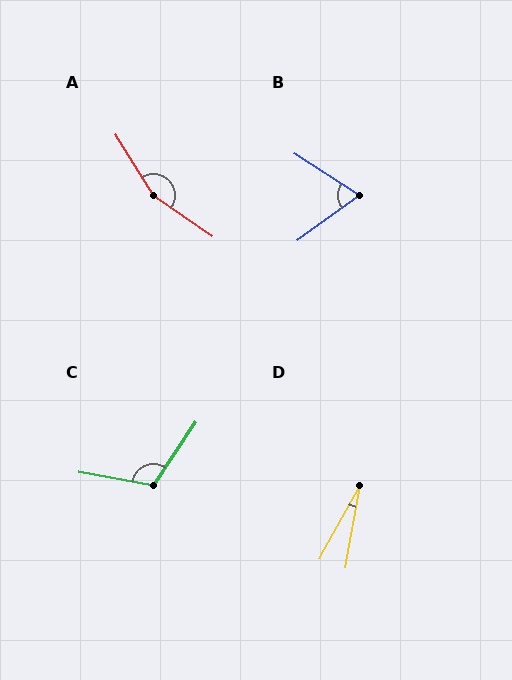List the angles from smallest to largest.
D (19°), B (69°), C (114°), A (157°).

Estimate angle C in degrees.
Approximately 114 degrees.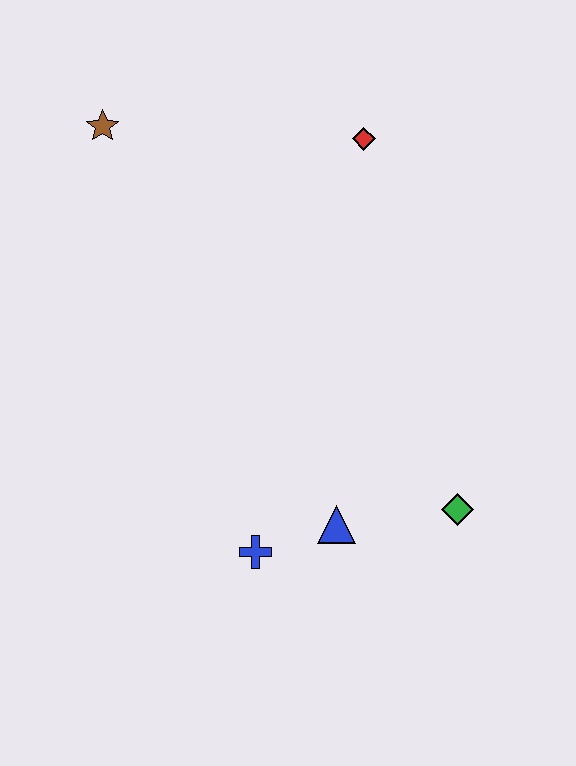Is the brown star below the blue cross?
No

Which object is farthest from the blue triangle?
The brown star is farthest from the blue triangle.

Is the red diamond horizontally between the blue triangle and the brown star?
No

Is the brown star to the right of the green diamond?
No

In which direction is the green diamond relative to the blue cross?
The green diamond is to the right of the blue cross.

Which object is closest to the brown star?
The red diamond is closest to the brown star.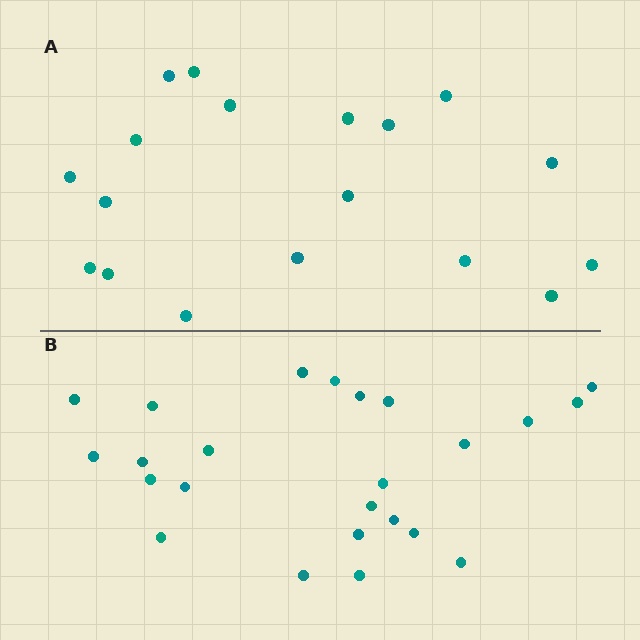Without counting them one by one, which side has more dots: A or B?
Region B (the bottom region) has more dots.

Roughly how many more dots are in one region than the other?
Region B has about 6 more dots than region A.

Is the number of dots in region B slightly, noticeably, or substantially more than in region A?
Region B has noticeably more, but not dramatically so. The ratio is roughly 1.3 to 1.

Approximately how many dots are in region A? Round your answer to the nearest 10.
About 20 dots. (The exact count is 18, which rounds to 20.)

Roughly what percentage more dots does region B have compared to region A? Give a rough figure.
About 35% more.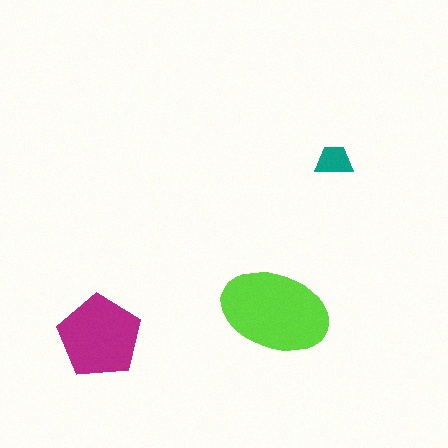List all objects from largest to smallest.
The lime ellipse, the magenta pentagon, the teal trapezoid.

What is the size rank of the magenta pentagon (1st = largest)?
2nd.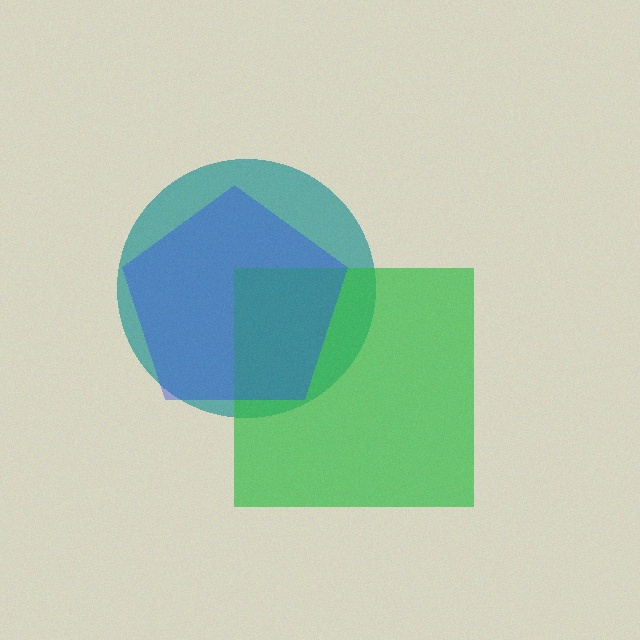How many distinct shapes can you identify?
There are 3 distinct shapes: a teal circle, a green square, a blue pentagon.